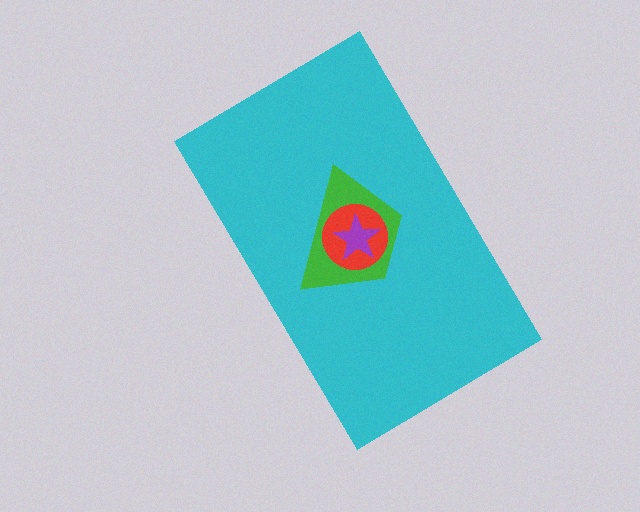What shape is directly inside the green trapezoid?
The red circle.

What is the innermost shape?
The purple star.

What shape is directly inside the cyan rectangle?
The green trapezoid.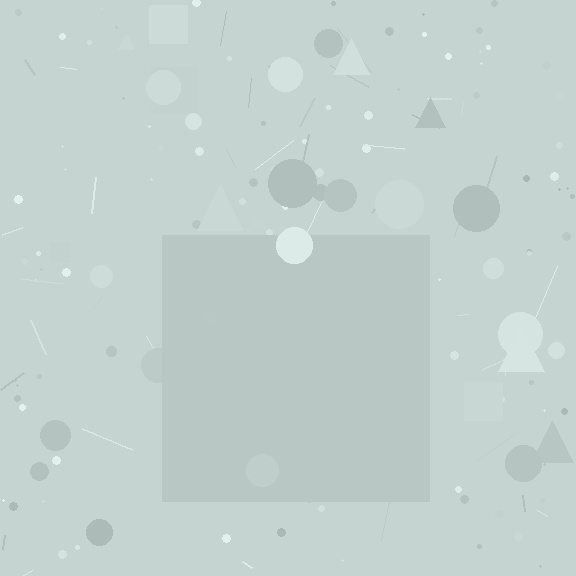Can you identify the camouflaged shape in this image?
The camouflaged shape is a square.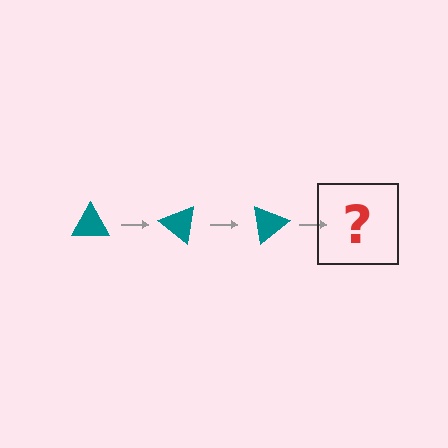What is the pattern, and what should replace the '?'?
The pattern is that the triangle rotates 40 degrees each step. The '?' should be a teal triangle rotated 120 degrees.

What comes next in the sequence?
The next element should be a teal triangle rotated 120 degrees.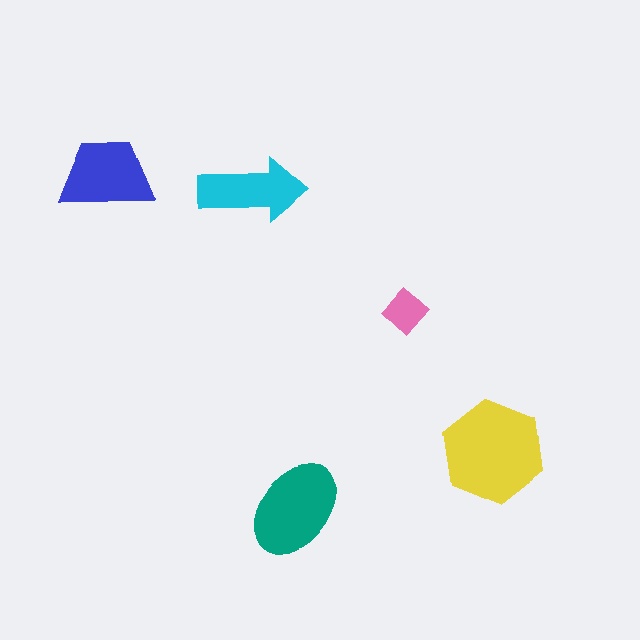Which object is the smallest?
The pink diamond.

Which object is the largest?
The yellow hexagon.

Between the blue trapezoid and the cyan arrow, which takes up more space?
The blue trapezoid.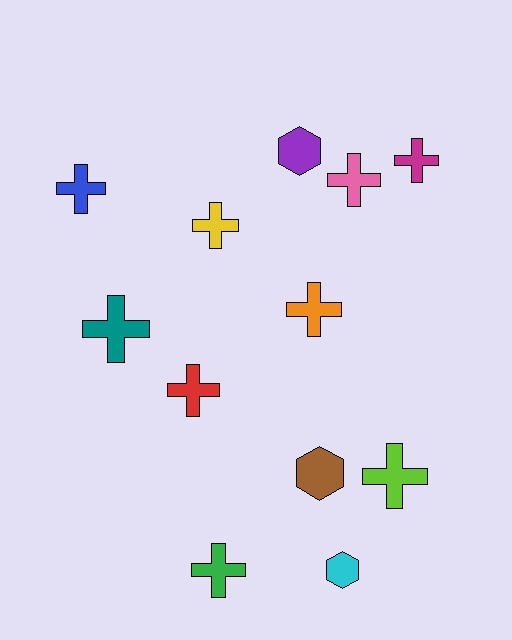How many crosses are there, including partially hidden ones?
There are 9 crosses.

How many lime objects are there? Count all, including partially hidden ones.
There is 1 lime object.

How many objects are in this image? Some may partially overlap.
There are 12 objects.